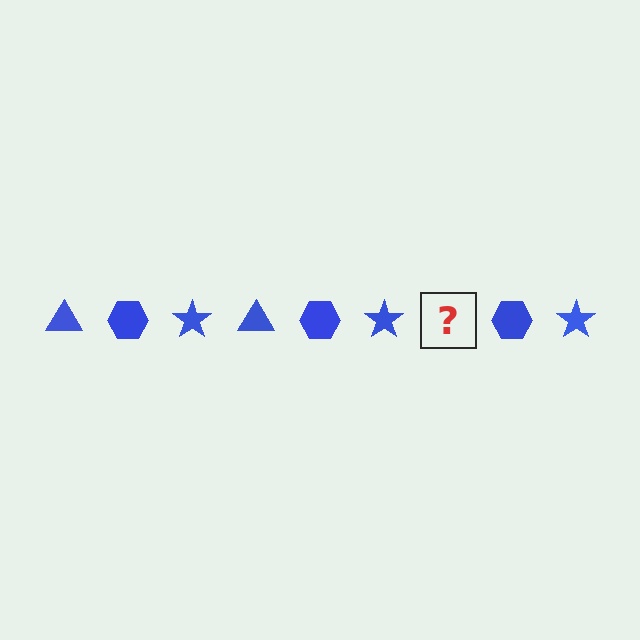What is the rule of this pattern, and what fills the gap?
The rule is that the pattern cycles through triangle, hexagon, star shapes in blue. The gap should be filled with a blue triangle.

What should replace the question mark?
The question mark should be replaced with a blue triangle.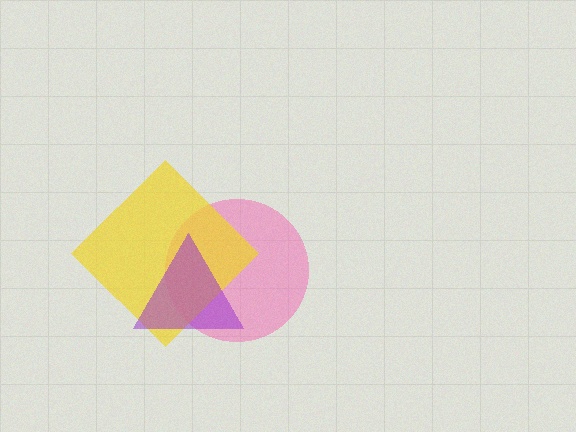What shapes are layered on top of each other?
The layered shapes are: a pink circle, a yellow diamond, a purple triangle.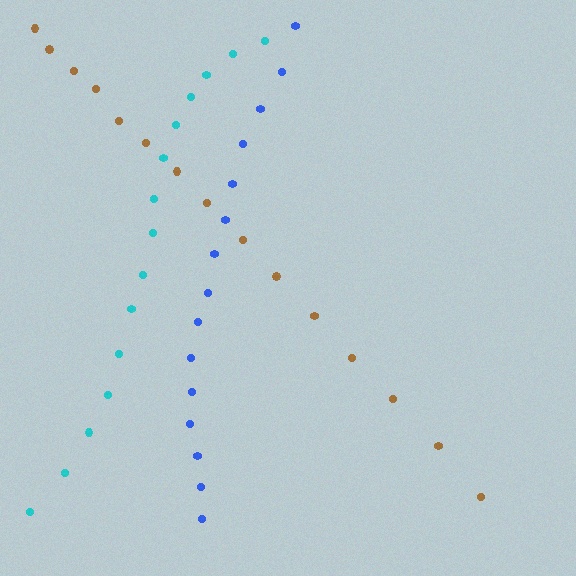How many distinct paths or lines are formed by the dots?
There are 3 distinct paths.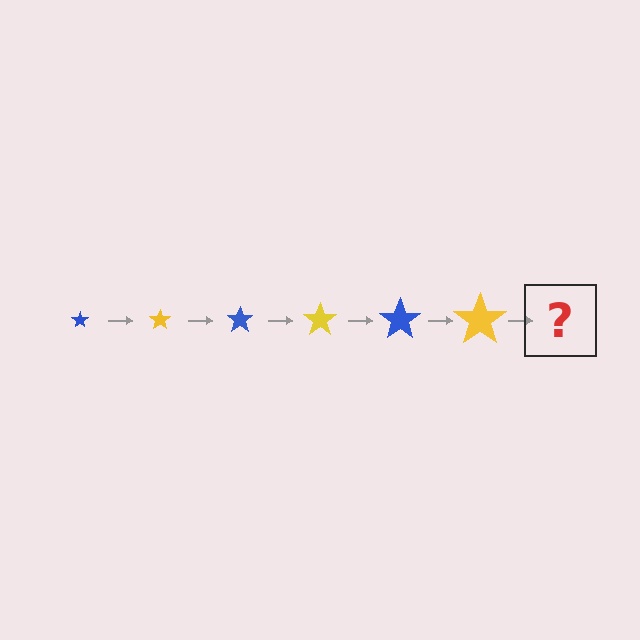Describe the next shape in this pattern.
It should be a blue star, larger than the previous one.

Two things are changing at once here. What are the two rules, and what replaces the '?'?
The two rules are that the star grows larger each step and the color cycles through blue and yellow. The '?' should be a blue star, larger than the previous one.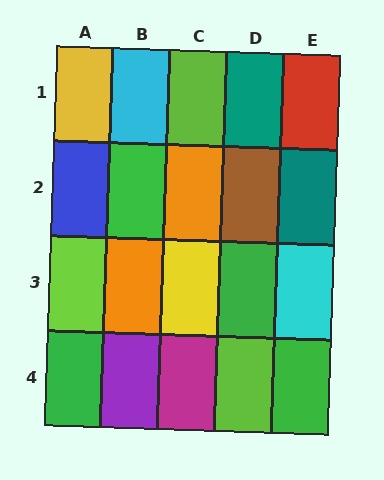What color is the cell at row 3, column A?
Lime.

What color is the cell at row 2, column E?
Teal.